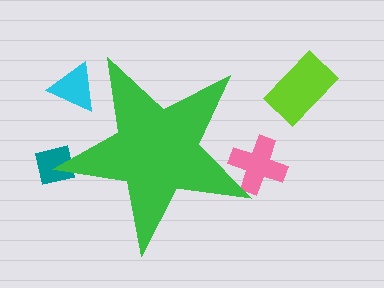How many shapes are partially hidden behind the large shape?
3 shapes are partially hidden.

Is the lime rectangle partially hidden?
No, the lime rectangle is fully visible.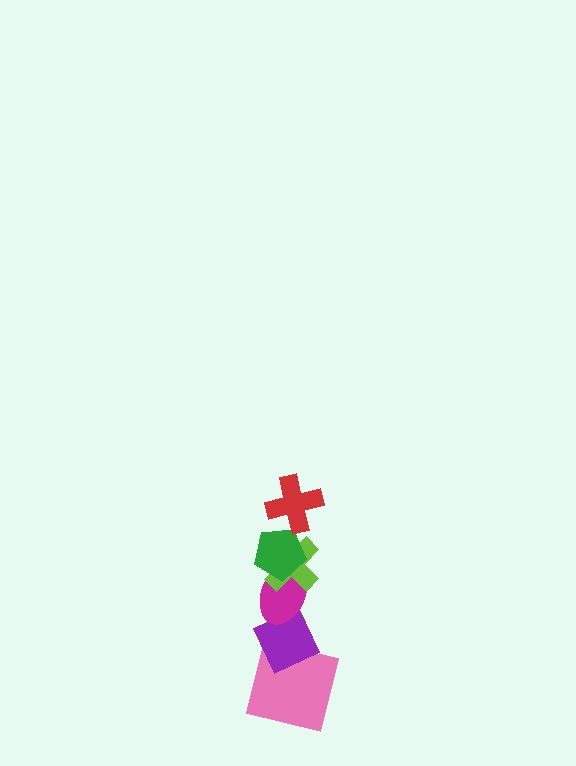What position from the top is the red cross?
The red cross is 1st from the top.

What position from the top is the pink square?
The pink square is 6th from the top.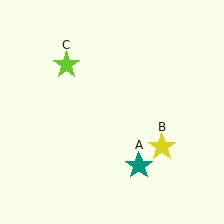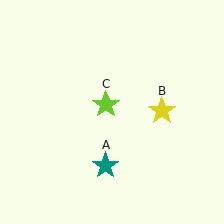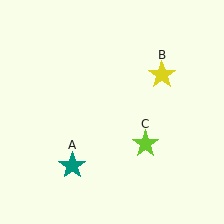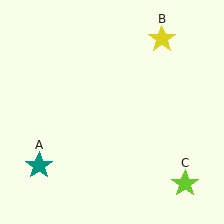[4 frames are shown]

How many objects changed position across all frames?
3 objects changed position: teal star (object A), yellow star (object B), lime star (object C).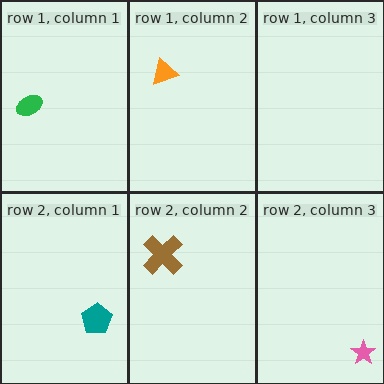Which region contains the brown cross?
The row 2, column 2 region.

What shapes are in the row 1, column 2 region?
The orange triangle.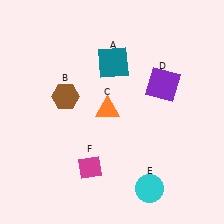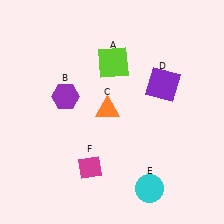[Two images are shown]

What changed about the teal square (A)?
In Image 1, A is teal. In Image 2, it changed to lime.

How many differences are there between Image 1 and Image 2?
There are 2 differences between the two images.